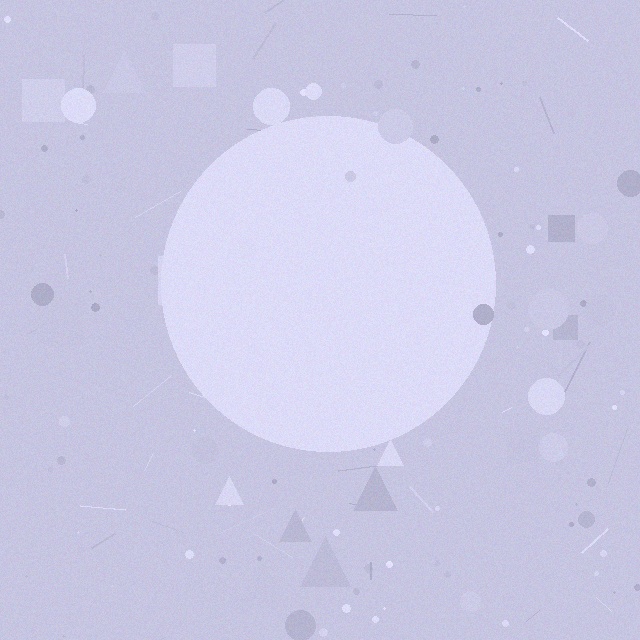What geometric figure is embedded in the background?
A circle is embedded in the background.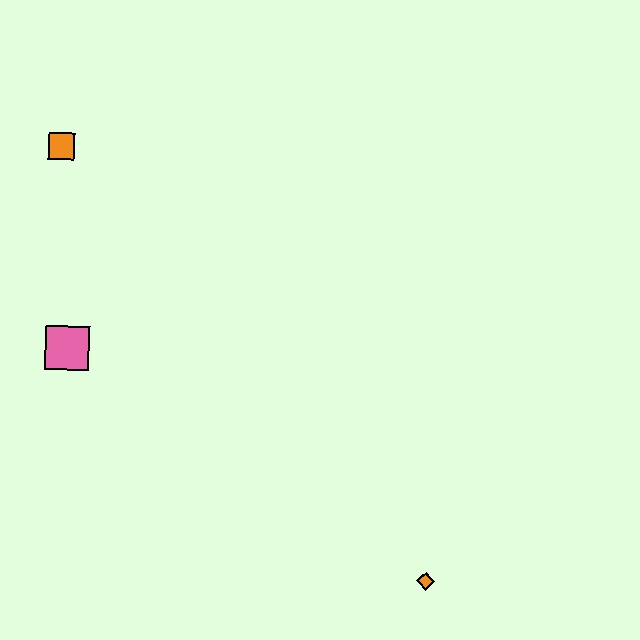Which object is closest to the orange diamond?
The pink square is closest to the orange diamond.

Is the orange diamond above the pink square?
No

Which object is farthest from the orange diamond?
The orange square is farthest from the orange diamond.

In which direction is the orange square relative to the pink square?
The orange square is above the pink square.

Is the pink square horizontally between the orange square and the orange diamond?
Yes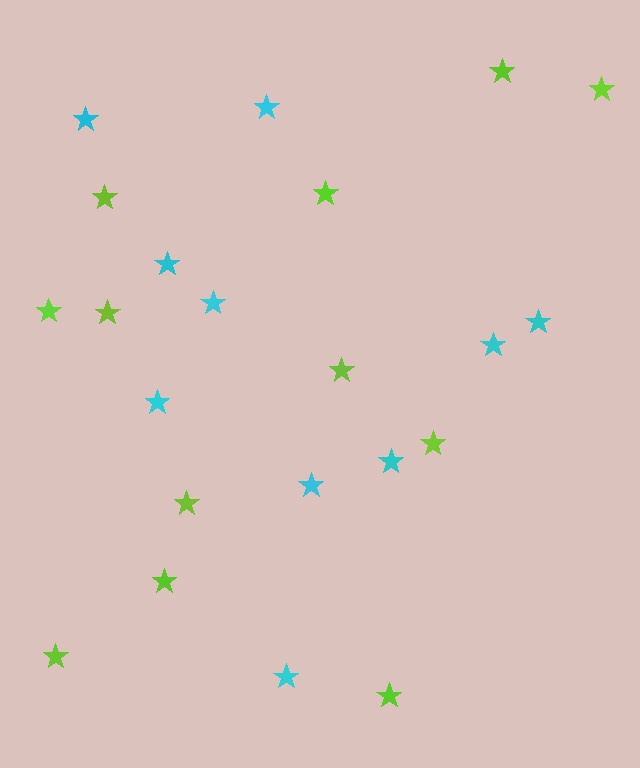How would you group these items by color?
There are 2 groups: one group of cyan stars (10) and one group of lime stars (12).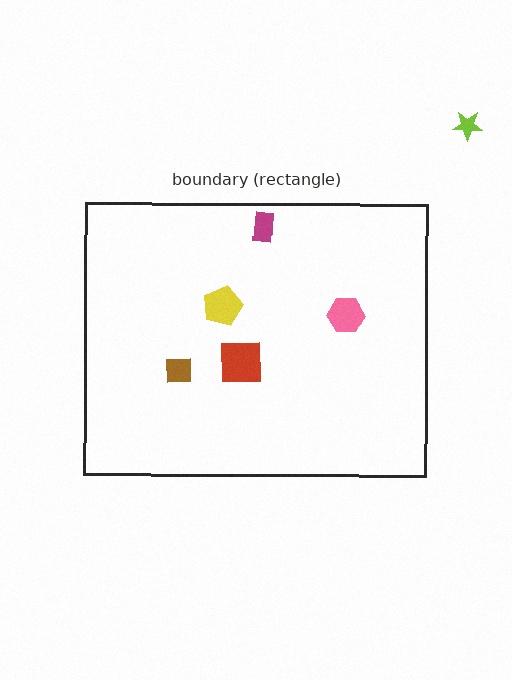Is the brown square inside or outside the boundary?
Inside.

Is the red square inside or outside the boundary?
Inside.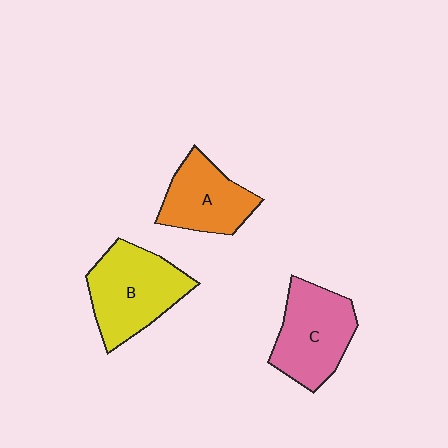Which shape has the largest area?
Shape B (yellow).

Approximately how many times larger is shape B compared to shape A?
Approximately 1.3 times.